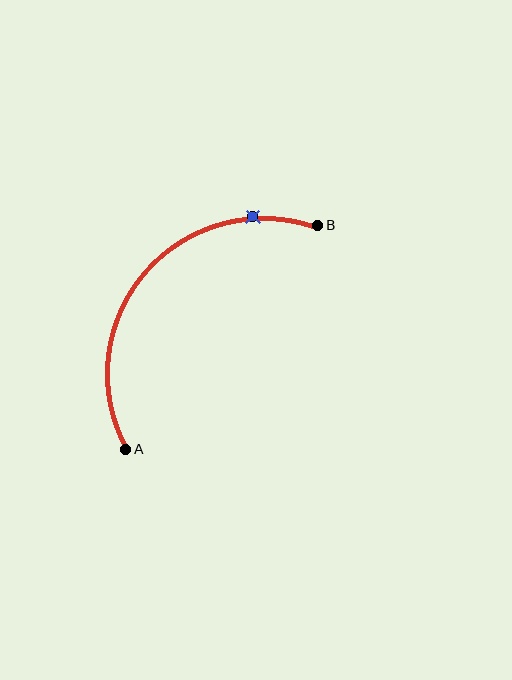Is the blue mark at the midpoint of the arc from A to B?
No. The blue mark lies on the arc but is closer to endpoint B. The arc midpoint would be at the point on the curve equidistant along the arc from both A and B.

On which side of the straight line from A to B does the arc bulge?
The arc bulges above and to the left of the straight line connecting A and B.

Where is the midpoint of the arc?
The arc midpoint is the point on the curve farthest from the straight line joining A and B. It sits above and to the left of that line.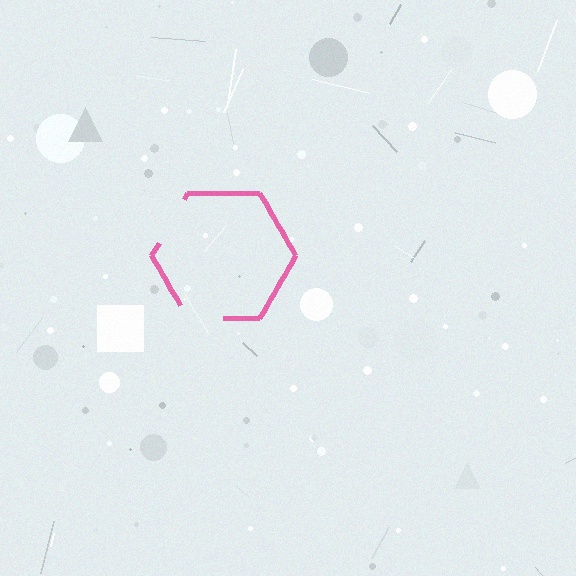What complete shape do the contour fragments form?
The contour fragments form a hexagon.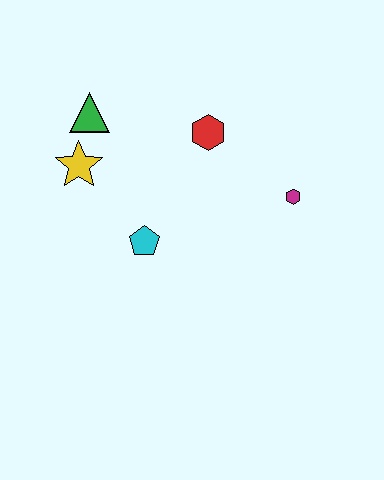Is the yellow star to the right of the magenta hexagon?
No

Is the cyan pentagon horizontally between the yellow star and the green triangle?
No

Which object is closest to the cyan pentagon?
The yellow star is closest to the cyan pentagon.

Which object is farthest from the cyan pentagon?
The magenta hexagon is farthest from the cyan pentagon.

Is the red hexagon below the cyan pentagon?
No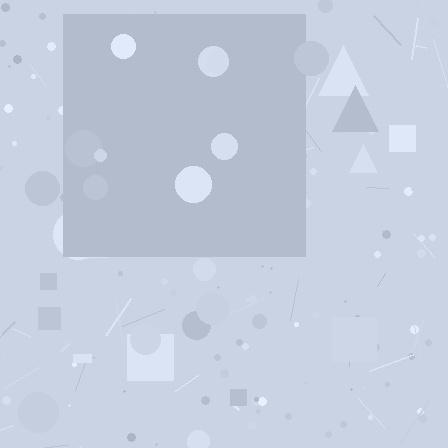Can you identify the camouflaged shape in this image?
The camouflaged shape is a square.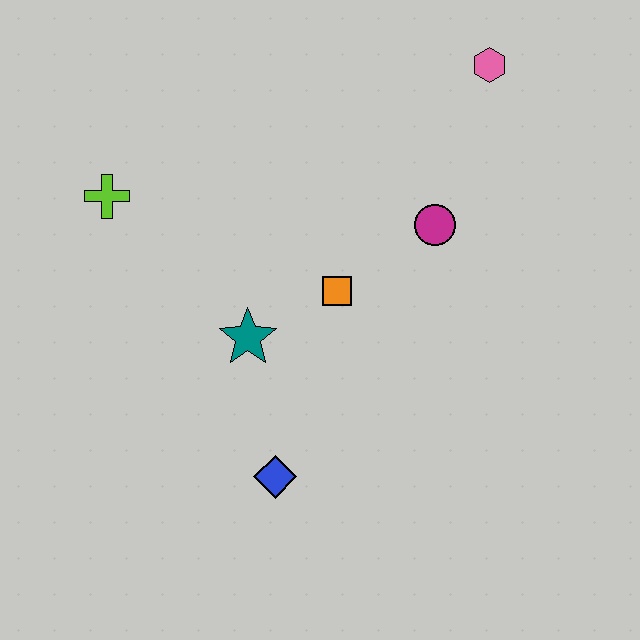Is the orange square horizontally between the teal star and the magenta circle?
Yes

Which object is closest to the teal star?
The orange square is closest to the teal star.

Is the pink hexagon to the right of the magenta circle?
Yes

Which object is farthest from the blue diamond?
The pink hexagon is farthest from the blue diamond.